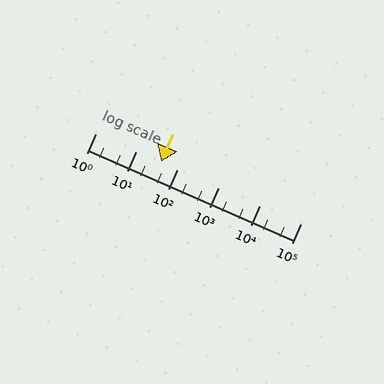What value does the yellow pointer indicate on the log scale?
The pointer indicates approximately 39.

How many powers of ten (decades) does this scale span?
The scale spans 5 decades, from 1 to 100000.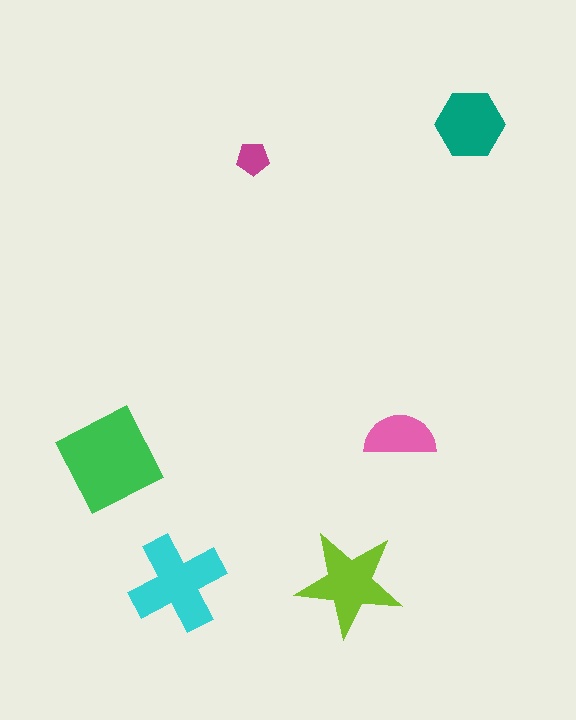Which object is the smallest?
The magenta pentagon.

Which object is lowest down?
The lime star is bottommost.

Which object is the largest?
The green square.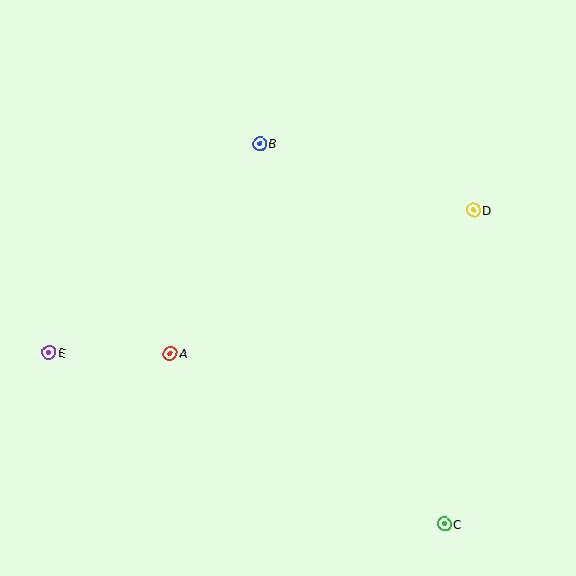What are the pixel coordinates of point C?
Point C is at (444, 524).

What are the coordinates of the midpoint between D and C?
The midpoint between D and C is at (459, 367).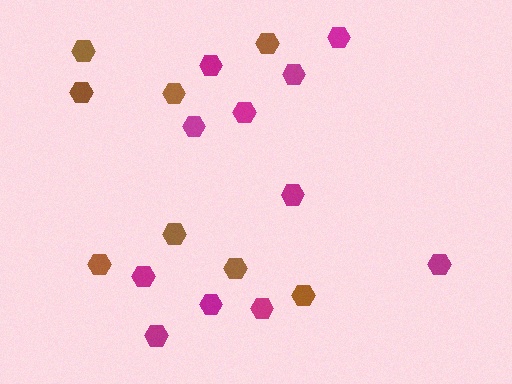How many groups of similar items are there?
There are 2 groups: one group of magenta hexagons (11) and one group of brown hexagons (8).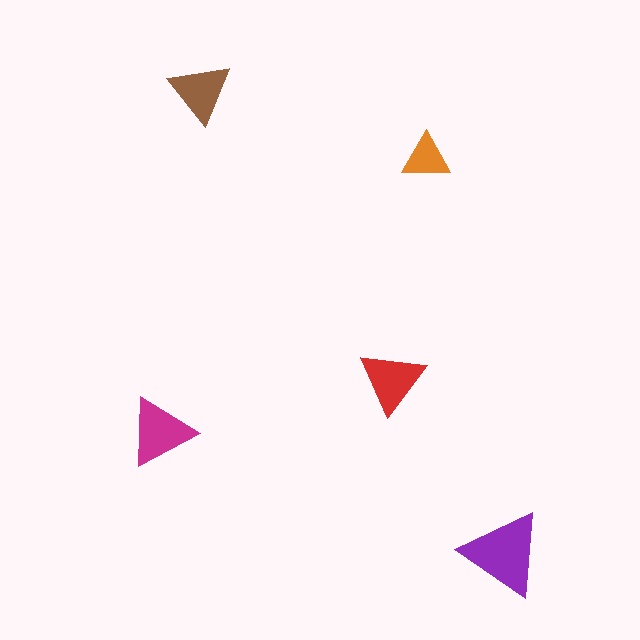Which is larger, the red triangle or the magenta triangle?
The magenta one.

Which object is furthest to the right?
The purple triangle is rightmost.